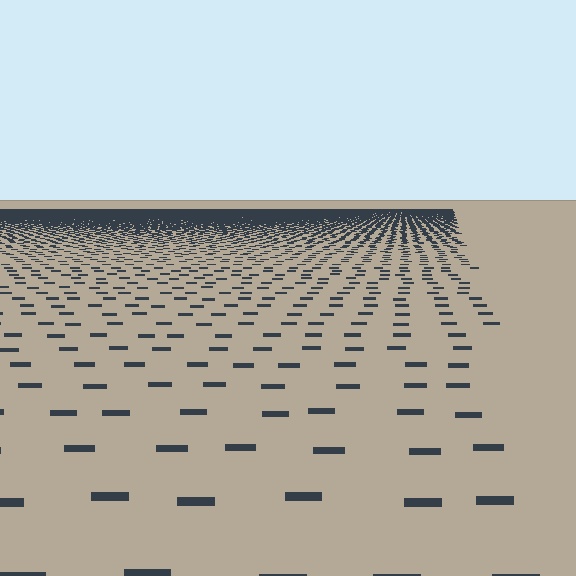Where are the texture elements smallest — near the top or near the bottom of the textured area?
Near the top.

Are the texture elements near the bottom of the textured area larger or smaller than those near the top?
Larger. Near the bottom, elements are closer to the viewer and appear at a bigger on-screen size.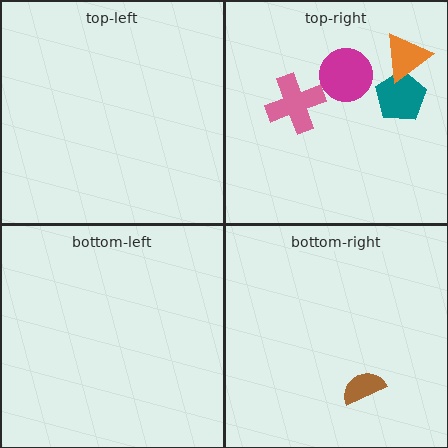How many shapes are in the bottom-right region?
1.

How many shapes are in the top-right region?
4.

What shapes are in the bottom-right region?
The brown semicircle.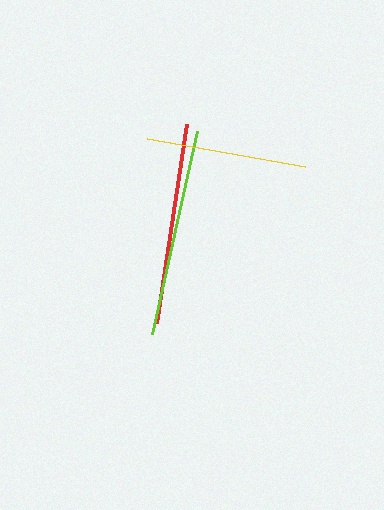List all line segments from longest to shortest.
From longest to shortest: lime, red, yellow.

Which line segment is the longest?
The lime line is the longest at approximately 208 pixels.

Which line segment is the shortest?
The yellow line is the shortest at approximately 161 pixels.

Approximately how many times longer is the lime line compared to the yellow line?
The lime line is approximately 1.3 times the length of the yellow line.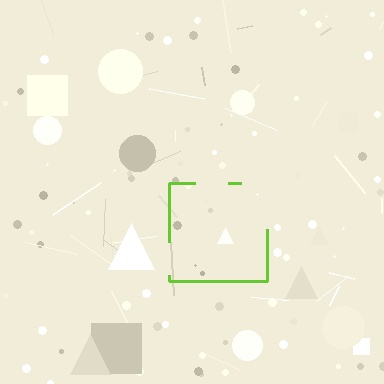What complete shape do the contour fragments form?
The contour fragments form a square.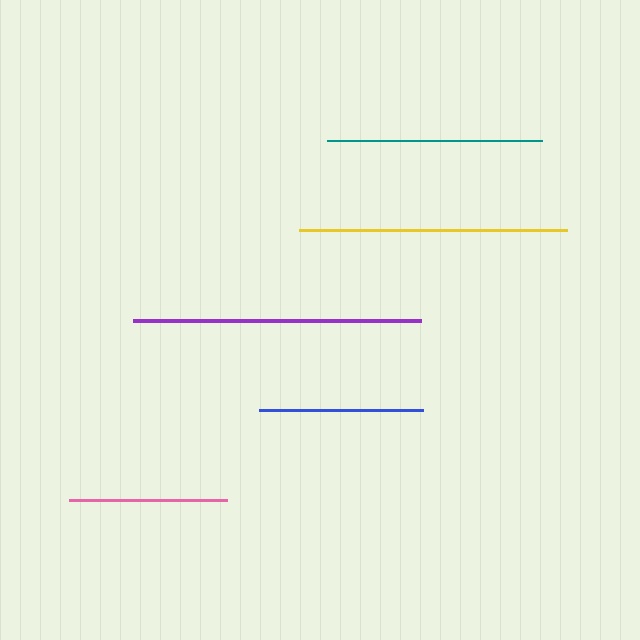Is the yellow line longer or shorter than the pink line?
The yellow line is longer than the pink line.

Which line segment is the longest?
The purple line is the longest at approximately 288 pixels.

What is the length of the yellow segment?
The yellow segment is approximately 267 pixels long.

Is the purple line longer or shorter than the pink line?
The purple line is longer than the pink line.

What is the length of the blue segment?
The blue segment is approximately 164 pixels long.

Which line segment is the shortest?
The pink line is the shortest at approximately 158 pixels.